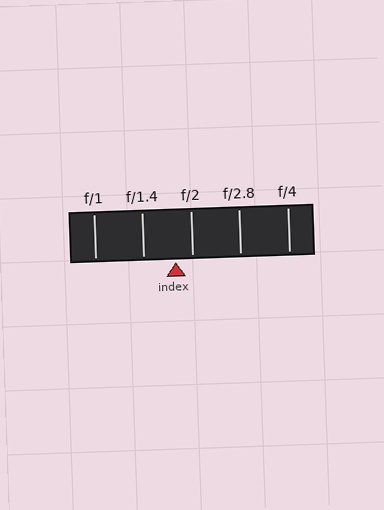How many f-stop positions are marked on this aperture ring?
There are 5 f-stop positions marked.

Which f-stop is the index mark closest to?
The index mark is closest to f/2.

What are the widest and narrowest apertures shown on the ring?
The widest aperture shown is f/1 and the narrowest is f/4.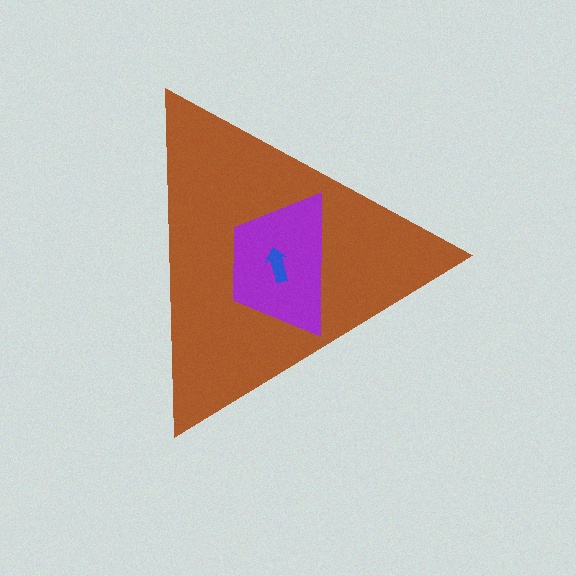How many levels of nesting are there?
3.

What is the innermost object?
The blue arrow.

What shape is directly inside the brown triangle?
The purple trapezoid.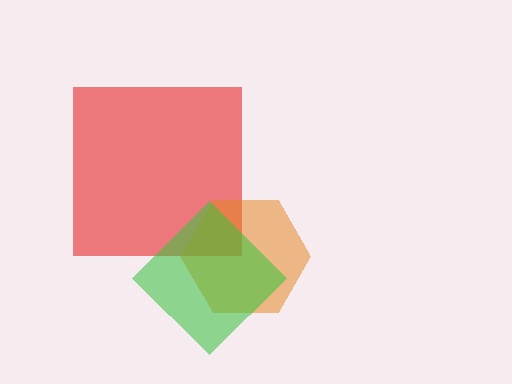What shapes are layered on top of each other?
The layered shapes are: a red square, an orange hexagon, a green diamond.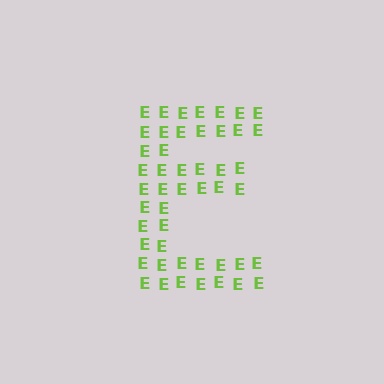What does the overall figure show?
The overall figure shows the letter E.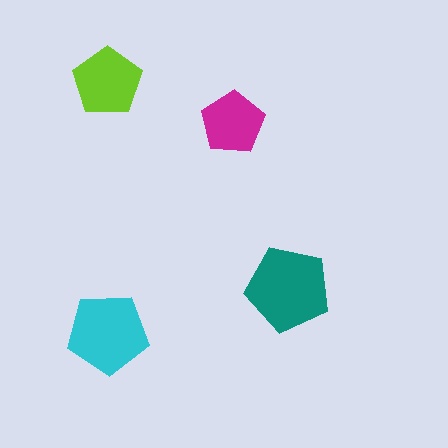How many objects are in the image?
There are 4 objects in the image.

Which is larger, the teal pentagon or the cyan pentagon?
The teal one.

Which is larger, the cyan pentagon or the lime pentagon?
The cyan one.